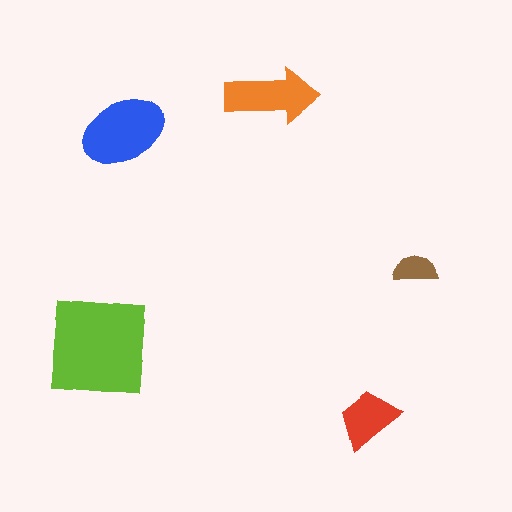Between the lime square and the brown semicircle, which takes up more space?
The lime square.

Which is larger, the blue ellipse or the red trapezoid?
The blue ellipse.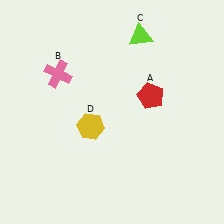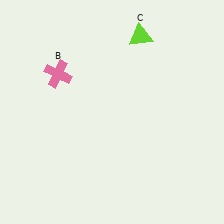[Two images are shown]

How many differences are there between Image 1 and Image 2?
There are 2 differences between the two images.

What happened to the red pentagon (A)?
The red pentagon (A) was removed in Image 2. It was in the top-right area of Image 1.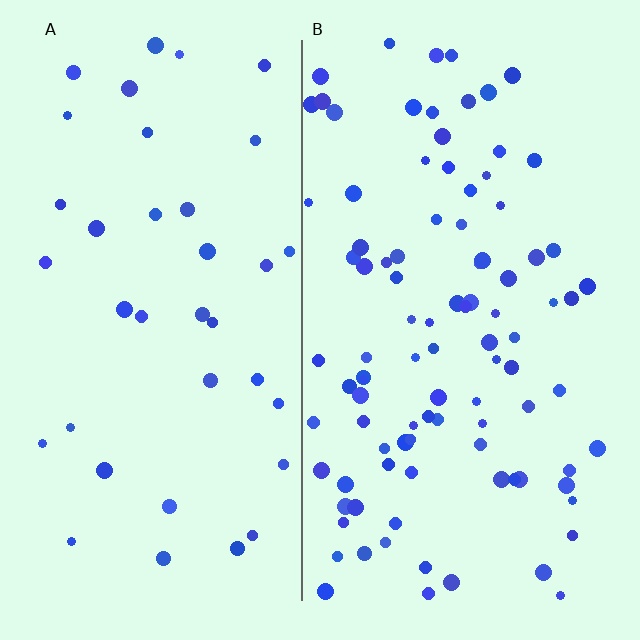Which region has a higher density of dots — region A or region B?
B (the right).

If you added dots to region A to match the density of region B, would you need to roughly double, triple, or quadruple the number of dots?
Approximately triple.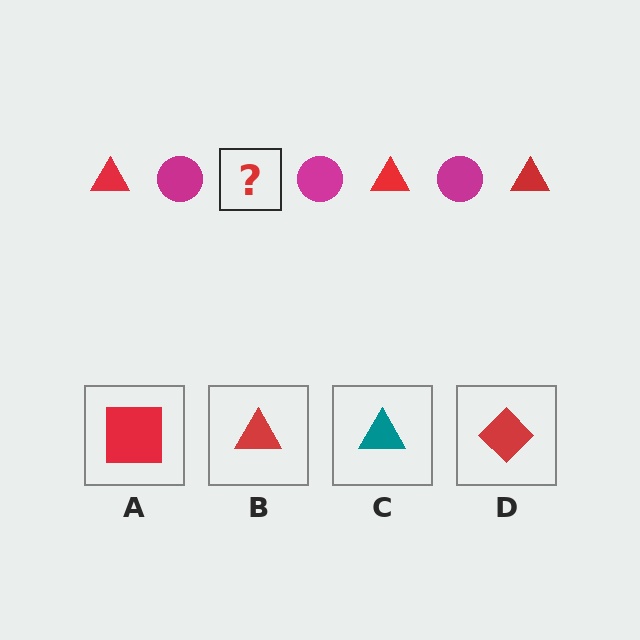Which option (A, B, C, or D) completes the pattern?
B.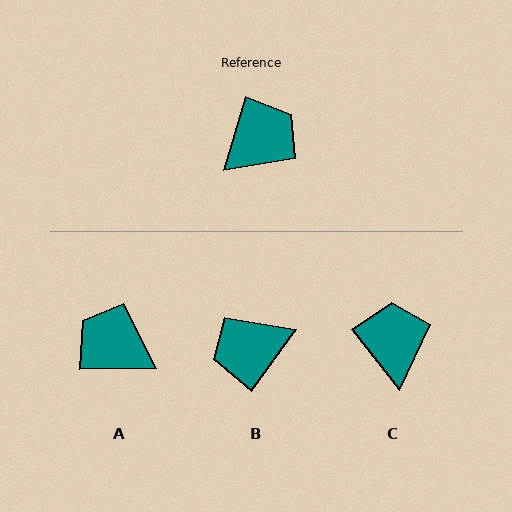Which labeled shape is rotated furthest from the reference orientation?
B, about 161 degrees away.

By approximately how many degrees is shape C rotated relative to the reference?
Approximately 55 degrees counter-clockwise.